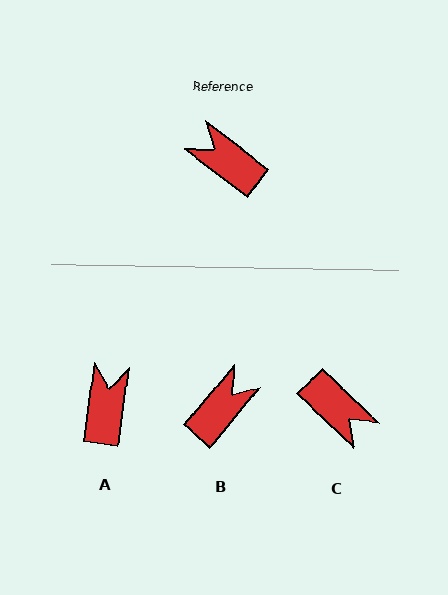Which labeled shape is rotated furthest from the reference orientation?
C, about 174 degrees away.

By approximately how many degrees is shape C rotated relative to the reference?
Approximately 174 degrees counter-clockwise.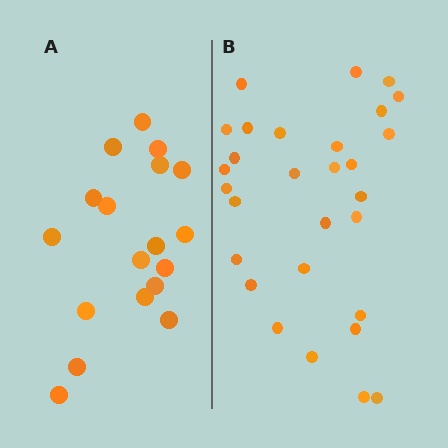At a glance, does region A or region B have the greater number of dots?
Region B (the right region) has more dots.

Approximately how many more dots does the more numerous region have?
Region B has roughly 12 or so more dots than region A.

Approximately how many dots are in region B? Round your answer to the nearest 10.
About 30 dots. (The exact count is 29, which rounds to 30.)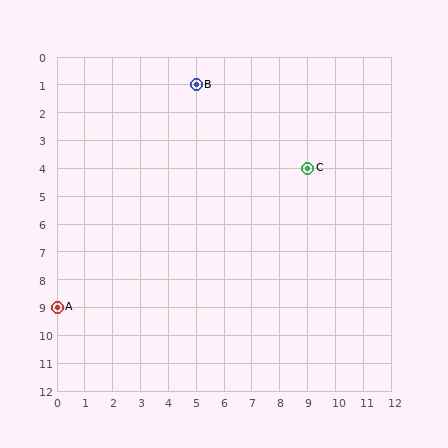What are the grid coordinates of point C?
Point C is at grid coordinates (9, 4).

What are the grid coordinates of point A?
Point A is at grid coordinates (0, 9).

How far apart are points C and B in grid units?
Points C and B are 4 columns and 3 rows apart (about 5.0 grid units diagonally).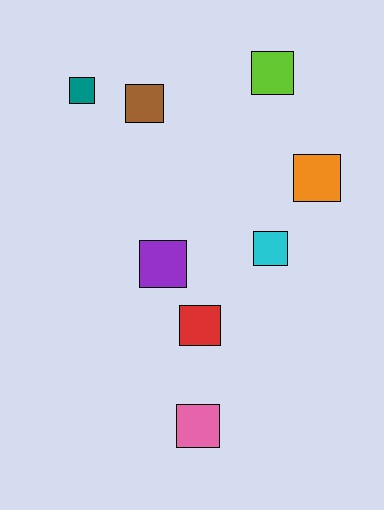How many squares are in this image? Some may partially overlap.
There are 8 squares.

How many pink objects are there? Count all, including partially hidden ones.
There is 1 pink object.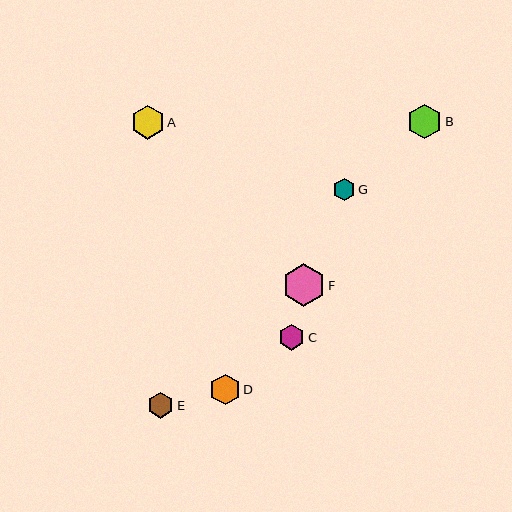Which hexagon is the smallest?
Hexagon G is the smallest with a size of approximately 23 pixels.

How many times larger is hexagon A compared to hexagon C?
Hexagon A is approximately 1.3 times the size of hexagon C.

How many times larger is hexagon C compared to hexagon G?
Hexagon C is approximately 1.1 times the size of hexagon G.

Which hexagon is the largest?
Hexagon F is the largest with a size of approximately 43 pixels.